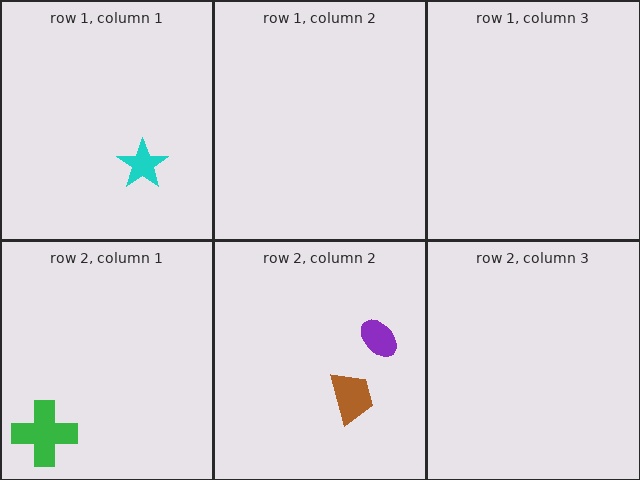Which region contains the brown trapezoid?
The row 2, column 2 region.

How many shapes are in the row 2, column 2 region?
2.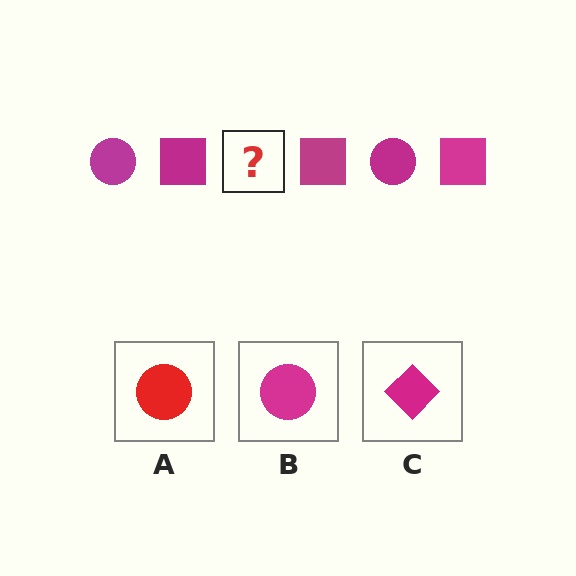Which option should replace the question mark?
Option B.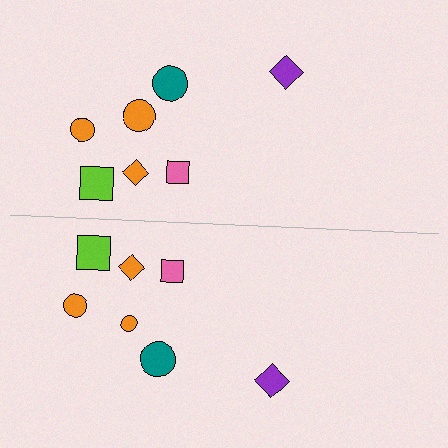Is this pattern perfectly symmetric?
No, the pattern is not perfectly symmetric. The orange circle on the bottom side has a different size than its mirror counterpart.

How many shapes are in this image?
There are 14 shapes in this image.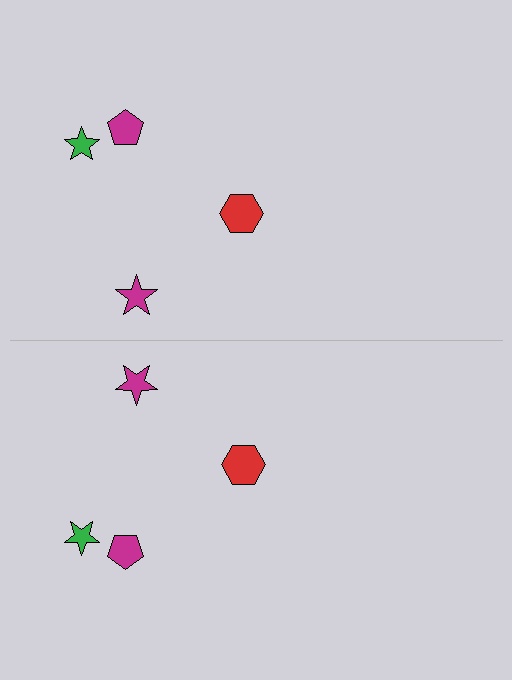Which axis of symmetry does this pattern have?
The pattern has a horizontal axis of symmetry running through the center of the image.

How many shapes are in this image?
There are 8 shapes in this image.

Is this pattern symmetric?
Yes, this pattern has bilateral (reflection) symmetry.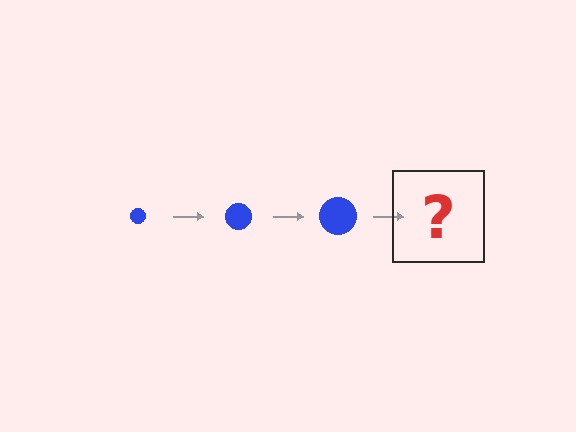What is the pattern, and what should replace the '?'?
The pattern is that the circle gets progressively larger each step. The '?' should be a blue circle, larger than the previous one.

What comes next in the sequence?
The next element should be a blue circle, larger than the previous one.